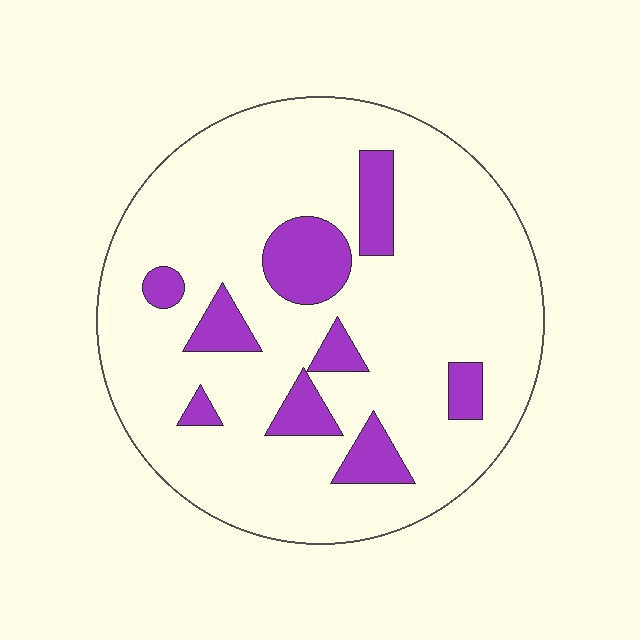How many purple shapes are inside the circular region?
9.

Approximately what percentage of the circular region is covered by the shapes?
Approximately 15%.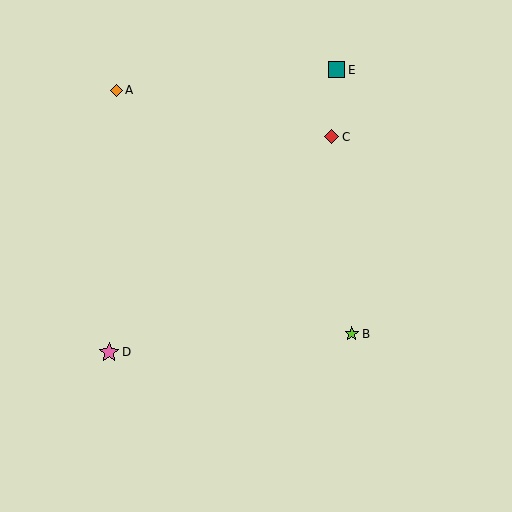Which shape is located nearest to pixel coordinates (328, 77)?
The teal square (labeled E) at (336, 70) is nearest to that location.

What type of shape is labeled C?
Shape C is a red diamond.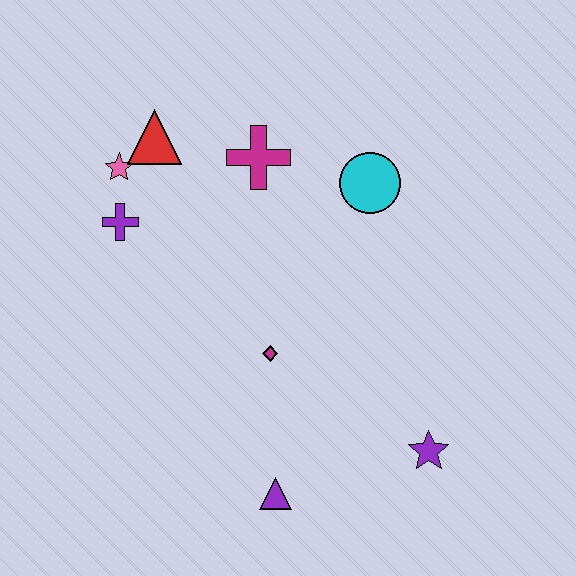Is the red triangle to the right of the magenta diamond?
No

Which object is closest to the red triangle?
The pink star is closest to the red triangle.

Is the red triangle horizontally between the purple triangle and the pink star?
Yes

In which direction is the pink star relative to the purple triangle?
The pink star is above the purple triangle.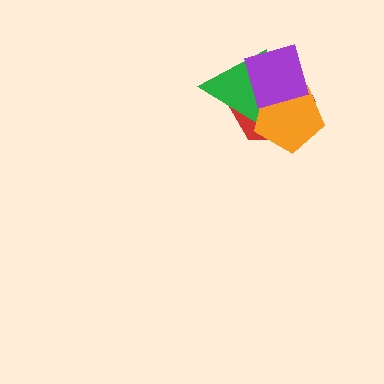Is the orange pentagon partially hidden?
Yes, it is partially covered by another shape.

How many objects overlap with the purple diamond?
3 objects overlap with the purple diamond.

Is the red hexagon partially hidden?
Yes, it is partially covered by another shape.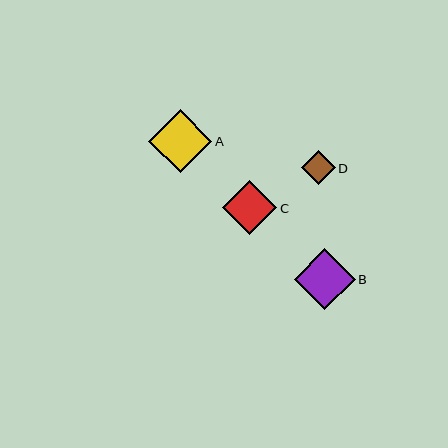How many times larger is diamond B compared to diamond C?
Diamond B is approximately 1.1 times the size of diamond C.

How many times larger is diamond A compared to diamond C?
Diamond A is approximately 1.2 times the size of diamond C.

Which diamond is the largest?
Diamond A is the largest with a size of approximately 63 pixels.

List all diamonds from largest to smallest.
From largest to smallest: A, B, C, D.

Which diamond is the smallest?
Diamond D is the smallest with a size of approximately 34 pixels.